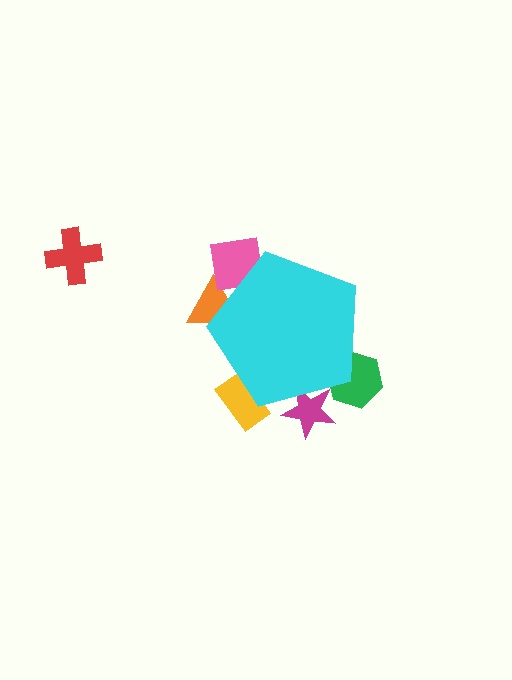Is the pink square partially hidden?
Yes, the pink square is partially hidden behind the cyan pentagon.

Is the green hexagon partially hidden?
Yes, the green hexagon is partially hidden behind the cyan pentagon.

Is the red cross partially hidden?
No, the red cross is fully visible.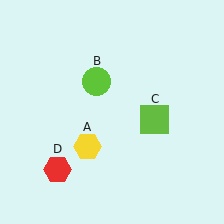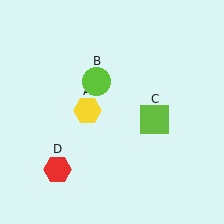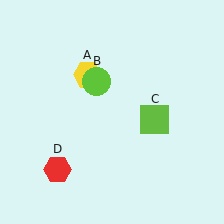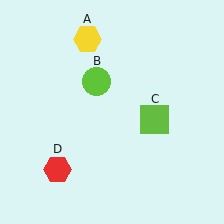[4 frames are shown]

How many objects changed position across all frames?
1 object changed position: yellow hexagon (object A).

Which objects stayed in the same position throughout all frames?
Lime circle (object B) and lime square (object C) and red hexagon (object D) remained stationary.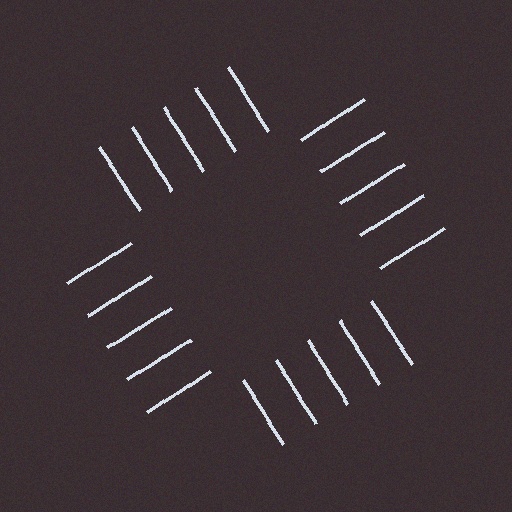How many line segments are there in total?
20 — 5 along each of the 4 edges.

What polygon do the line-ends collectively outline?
An illusory square — the line segments terminate on its edges but no continuous stroke is drawn.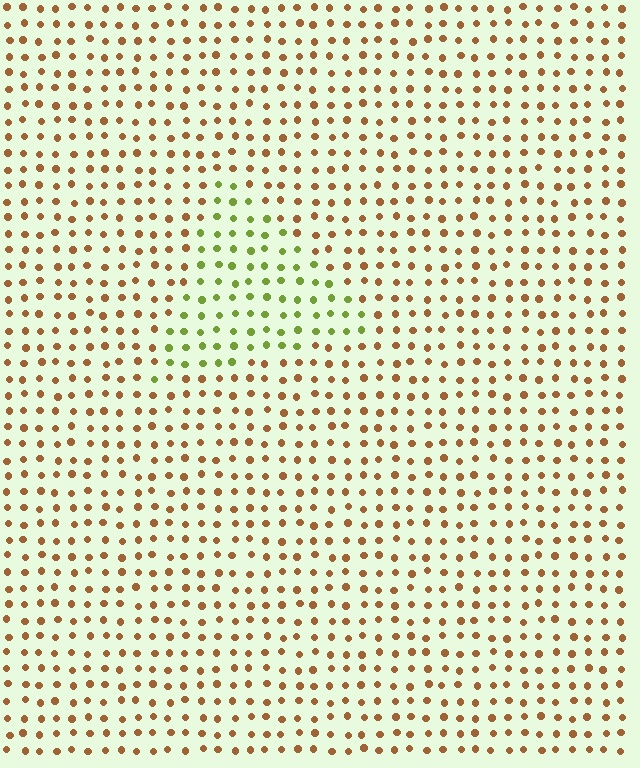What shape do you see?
I see a triangle.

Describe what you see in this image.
The image is filled with small brown elements in a uniform arrangement. A triangle-shaped region is visible where the elements are tinted to a slightly different hue, forming a subtle color boundary.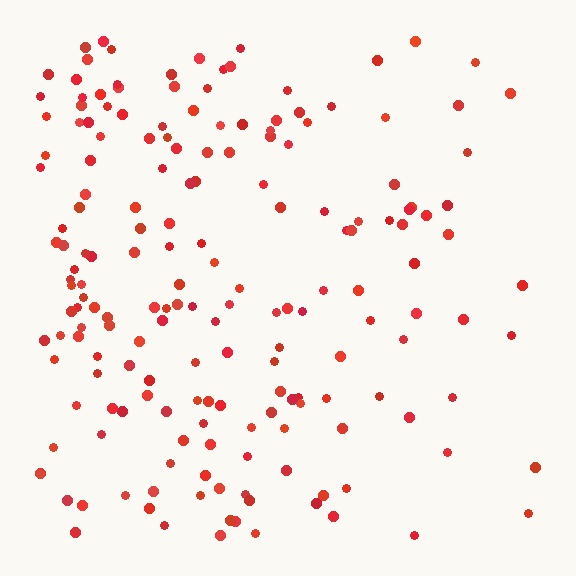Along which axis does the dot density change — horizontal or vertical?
Horizontal.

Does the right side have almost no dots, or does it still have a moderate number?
Still a moderate number, just noticeably fewer than the left.